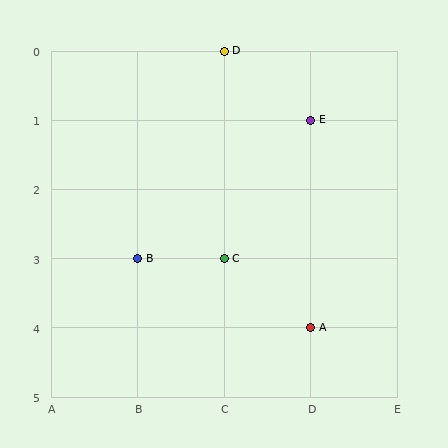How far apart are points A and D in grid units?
Points A and D are 1 column and 4 rows apart (about 4.1 grid units diagonally).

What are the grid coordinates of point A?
Point A is at grid coordinates (D, 4).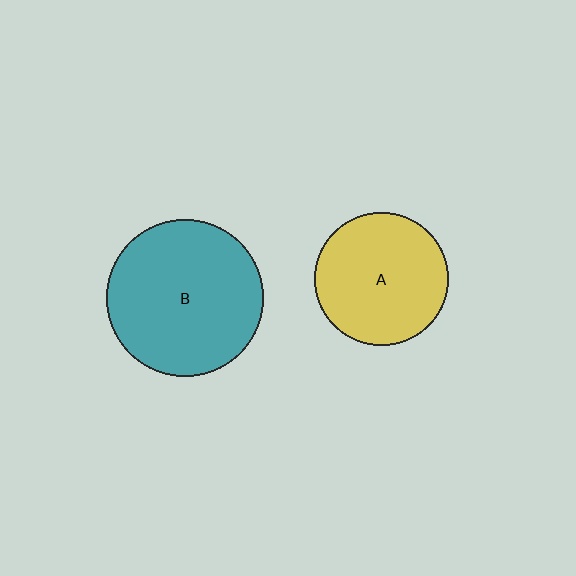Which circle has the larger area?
Circle B (teal).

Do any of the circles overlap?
No, none of the circles overlap.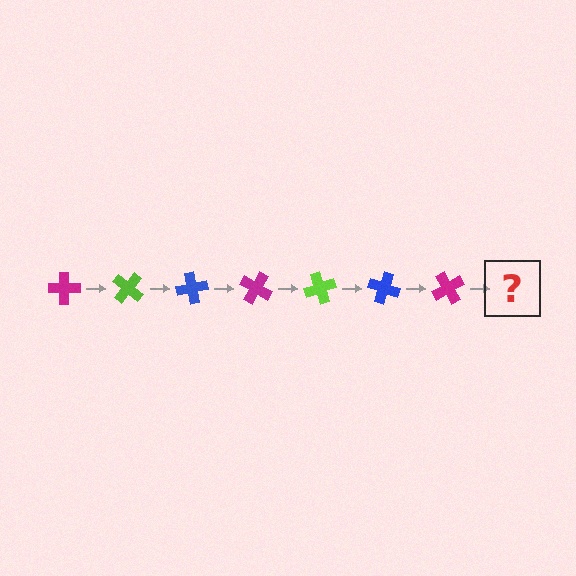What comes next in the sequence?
The next element should be a lime cross, rotated 280 degrees from the start.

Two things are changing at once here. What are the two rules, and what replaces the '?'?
The two rules are that it rotates 40 degrees each step and the color cycles through magenta, lime, and blue. The '?' should be a lime cross, rotated 280 degrees from the start.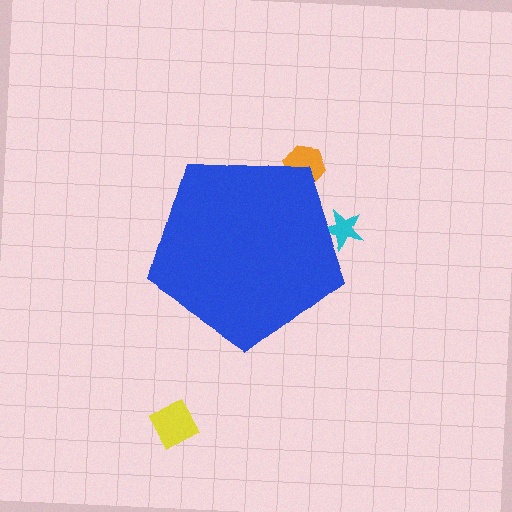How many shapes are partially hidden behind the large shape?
2 shapes are partially hidden.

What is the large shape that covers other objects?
A blue pentagon.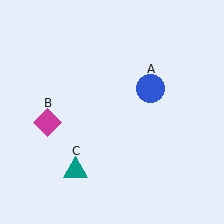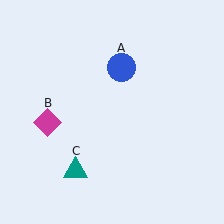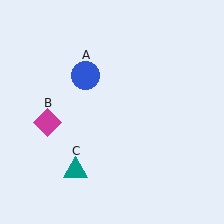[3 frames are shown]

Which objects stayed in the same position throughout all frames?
Magenta diamond (object B) and teal triangle (object C) remained stationary.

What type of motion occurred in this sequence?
The blue circle (object A) rotated counterclockwise around the center of the scene.